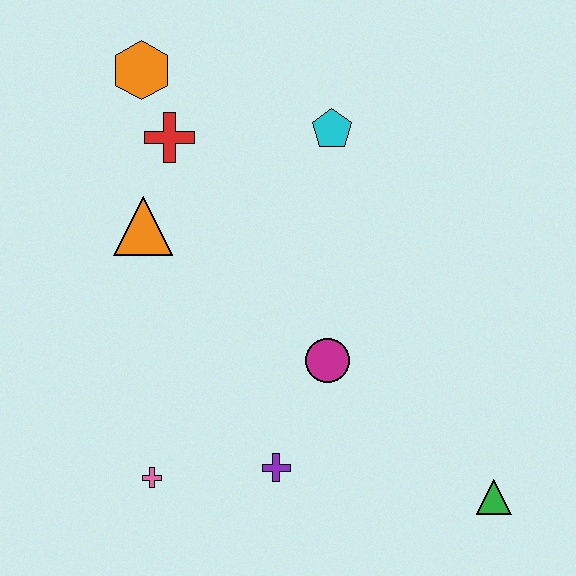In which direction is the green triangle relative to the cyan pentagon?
The green triangle is below the cyan pentagon.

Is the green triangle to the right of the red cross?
Yes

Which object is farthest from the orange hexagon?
The green triangle is farthest from the orange hexagon.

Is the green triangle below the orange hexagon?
Yes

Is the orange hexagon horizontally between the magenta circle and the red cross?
No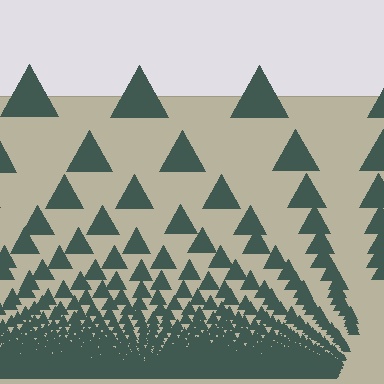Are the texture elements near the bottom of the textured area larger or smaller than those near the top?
Smaller. The gradient is inverted — elements near the bottom are smaller and denser.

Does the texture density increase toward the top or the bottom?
Density increases toward the bottom.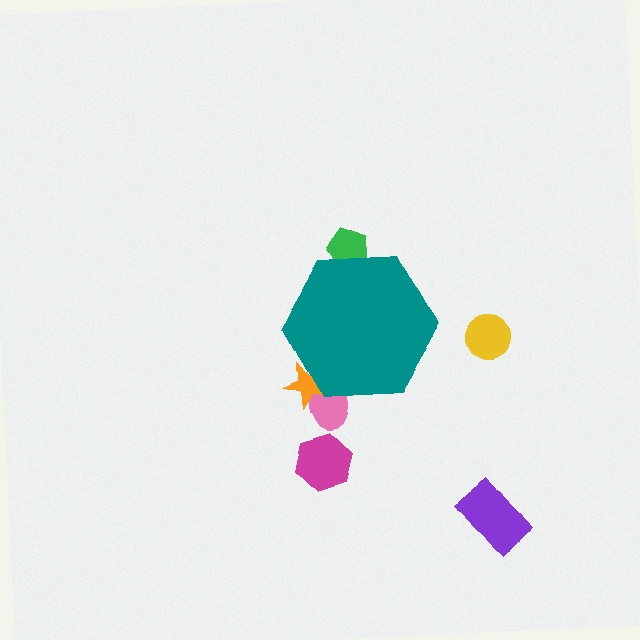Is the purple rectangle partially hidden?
No, the purple rectangle is fully visible.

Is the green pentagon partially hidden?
Yes, the green pentagon is partially hidden behind the teal hexagon.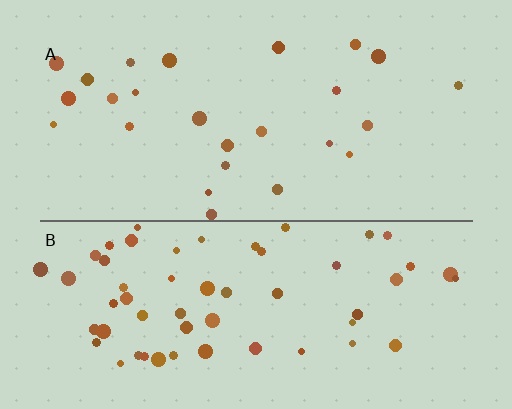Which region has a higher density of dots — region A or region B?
B (the bottom).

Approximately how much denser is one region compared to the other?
Approximately 2.3× — region B over region A.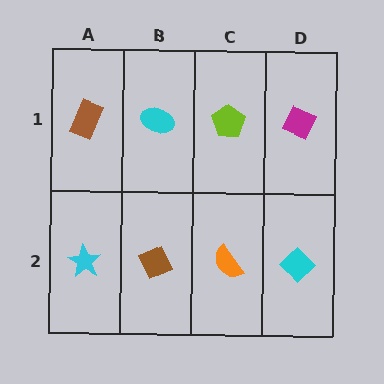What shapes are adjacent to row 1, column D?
A cyan diamond (row 2, column D), a lime pentagon (row 1, column C).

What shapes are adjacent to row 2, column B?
A cyan ellipse (row 1, column B), a cyan star (row 2, column A), an orange semicircle (row 2, column C).